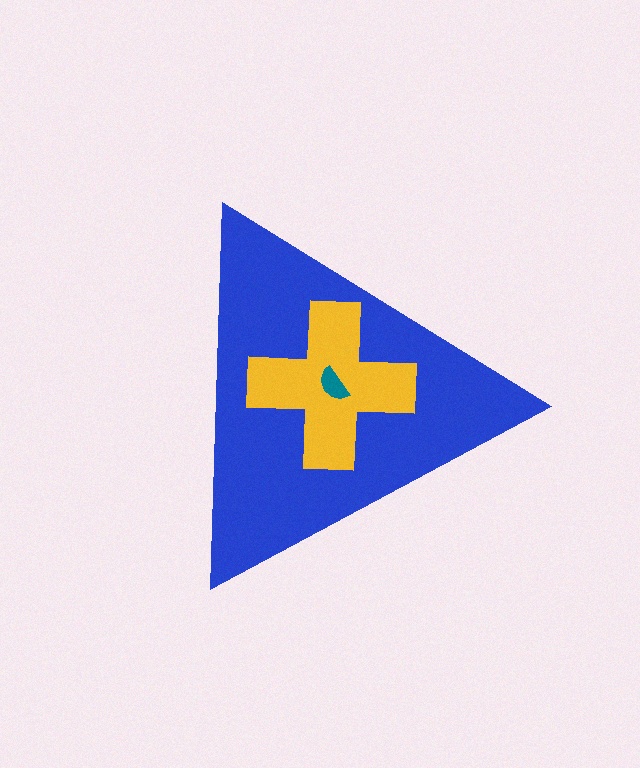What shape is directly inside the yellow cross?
The teal semicircle.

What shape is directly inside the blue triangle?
The yellow cross.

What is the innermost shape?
The teal semicircle.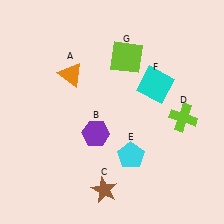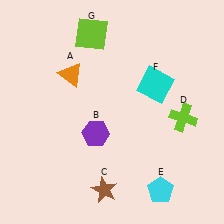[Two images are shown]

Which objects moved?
The objects that moved are: the cyan pentagon (E), the lime square (G).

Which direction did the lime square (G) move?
The lime square (G) moved left.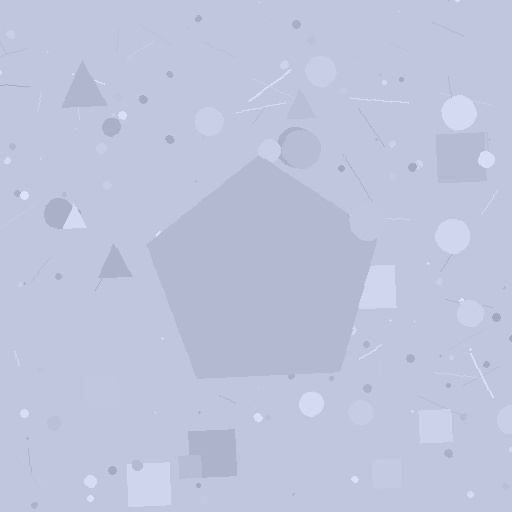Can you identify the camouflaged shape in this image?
The camouflaged shape is a pentagon.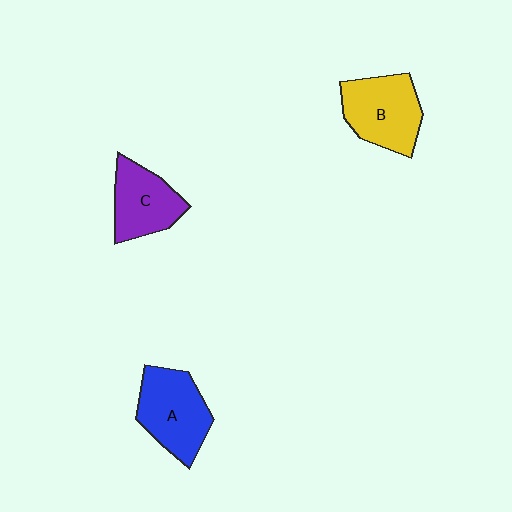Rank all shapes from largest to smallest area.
From largest to smallest: A (blue), B (yellow), C (purple).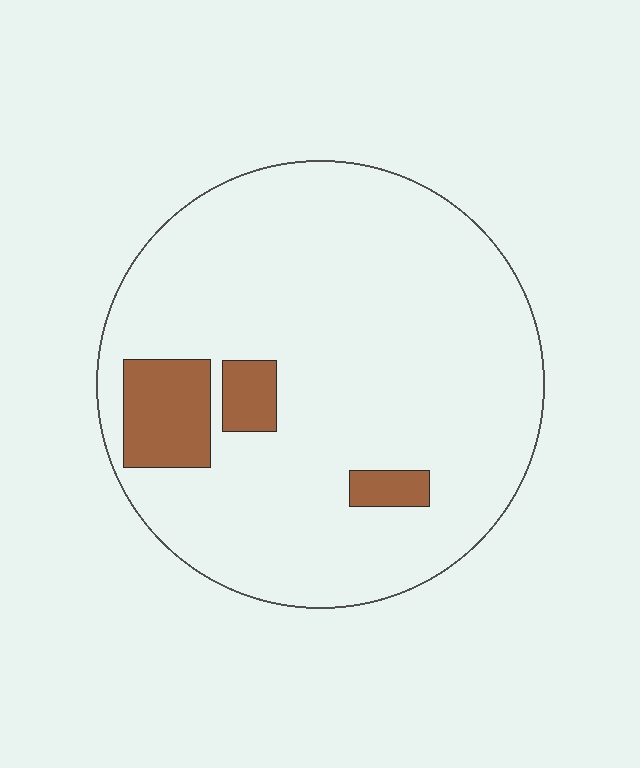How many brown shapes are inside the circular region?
3.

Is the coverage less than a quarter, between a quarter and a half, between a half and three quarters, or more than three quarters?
Less than a quarter.